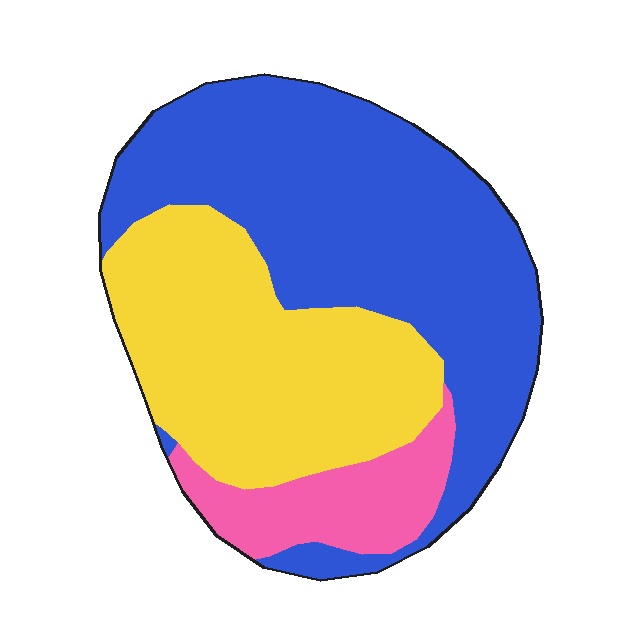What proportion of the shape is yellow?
Yellow takes up about three eighths (3/8) of the shape.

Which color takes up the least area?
Pink, at roughly 15%.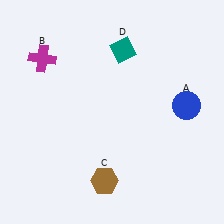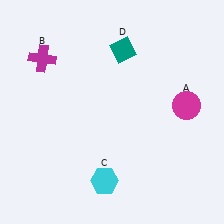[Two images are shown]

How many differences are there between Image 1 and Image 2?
There are 2 differences between the two images.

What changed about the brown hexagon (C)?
In Image 1, C is brown. In Image 2, it changed to cyan.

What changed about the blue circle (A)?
In Image 1, A is blue. In Image 2, it changed to magenta.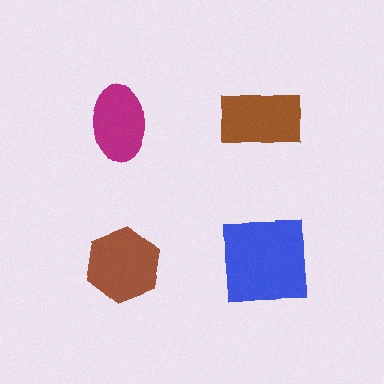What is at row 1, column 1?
A magenta ellipse.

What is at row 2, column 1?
A brown hexagon.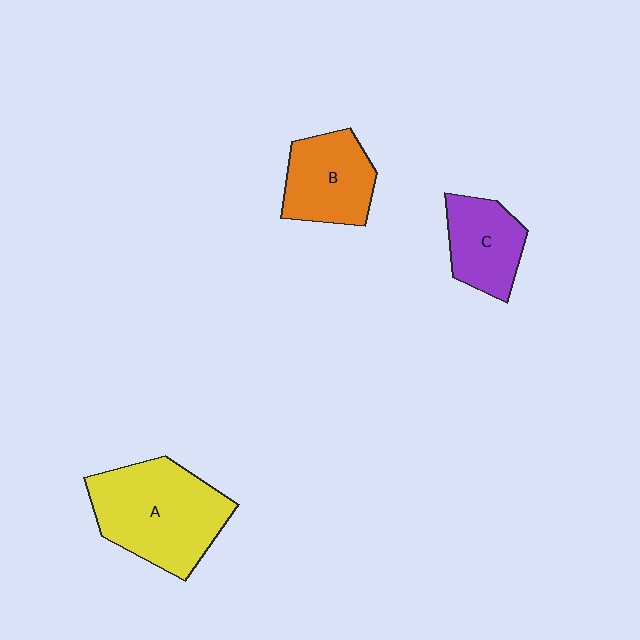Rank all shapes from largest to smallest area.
From largest to smallest: A (yellow), B (orange), C (purple).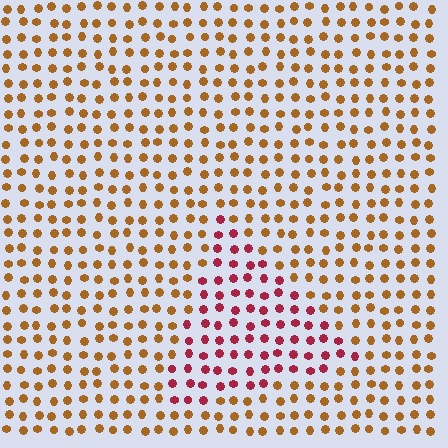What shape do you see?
I see a triangle.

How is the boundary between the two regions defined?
The boundary is defined purely by a slight shift in hue (about 47 degrees). Spacing, size, and orientation are identical on both sides.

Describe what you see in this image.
The image is filled with small brown elements in a uniform arrangement. A triangle-shaped region is visible where the elements are tinted to a slightly different hue, forming a subtle color boundary.